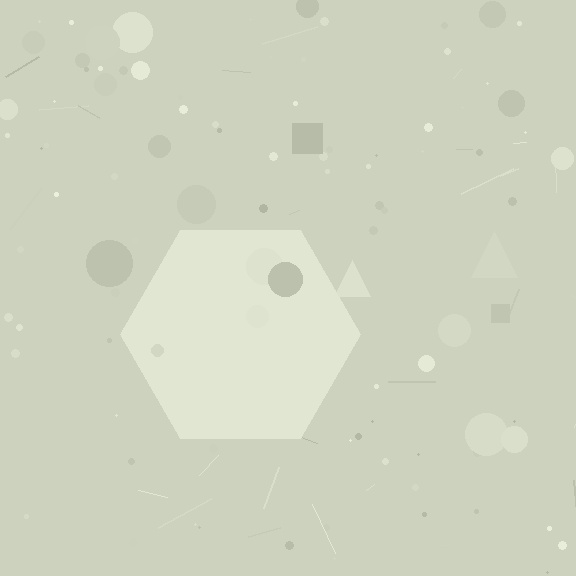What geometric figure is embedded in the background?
A hexagon is embedded in the background.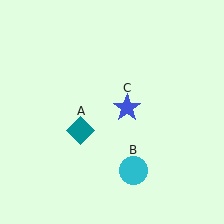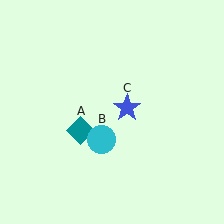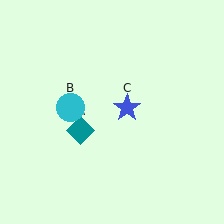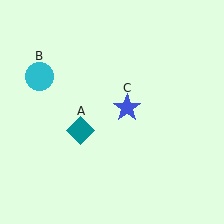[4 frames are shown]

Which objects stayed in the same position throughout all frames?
Teal diamond (object A) and blue star (object C) remained stationary.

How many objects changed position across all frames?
1 object changed position: cyan circle (object B).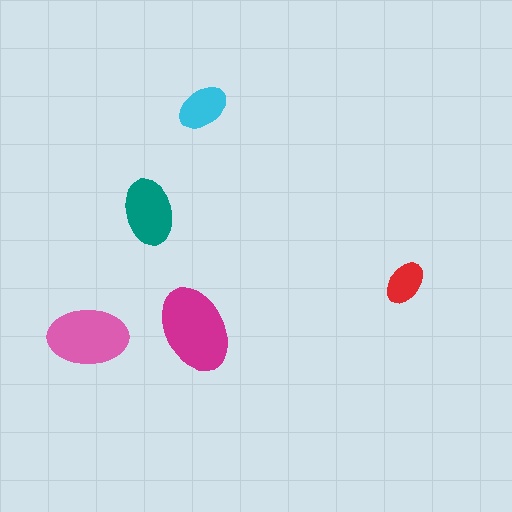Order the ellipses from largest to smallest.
the magenta one, the pink one, the teal one, the cyan one, the red one.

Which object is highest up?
The cyan ellipse is topmost.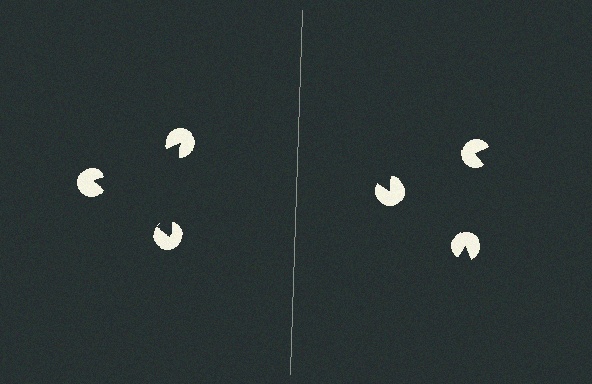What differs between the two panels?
The pac-man discs are positioned identically on both sides; only the wedge orientations differ. On the left they align to a triangle; on the right they are misaligned.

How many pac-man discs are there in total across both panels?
6 — 3 on each side.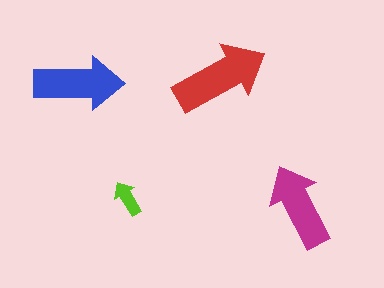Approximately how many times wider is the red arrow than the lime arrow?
About 2.5 times wider.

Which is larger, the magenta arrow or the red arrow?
The red one.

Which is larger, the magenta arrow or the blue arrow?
The blue one.